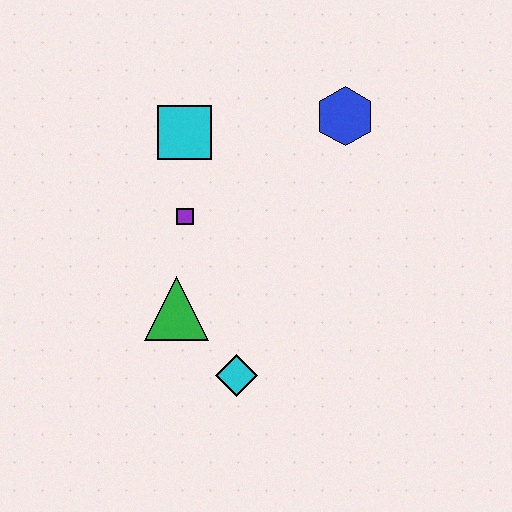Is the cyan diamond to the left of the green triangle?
No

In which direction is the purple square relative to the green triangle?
The purple square is above the green triangle.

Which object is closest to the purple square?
The cyan square is closest to the purple square.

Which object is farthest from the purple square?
The blue hexagon is farthest from the purple square.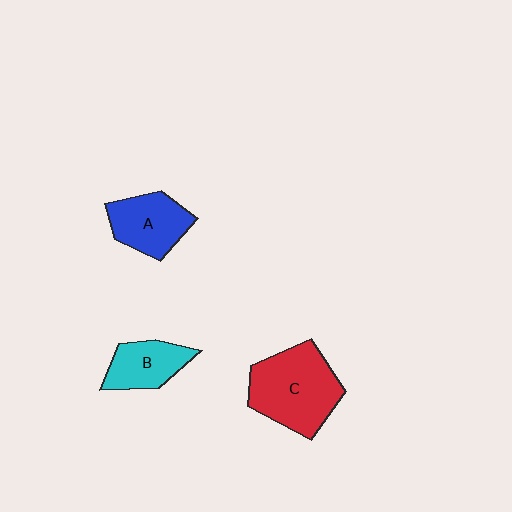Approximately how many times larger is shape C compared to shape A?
Approximately 1.5 times.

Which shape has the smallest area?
Shape B (cyan).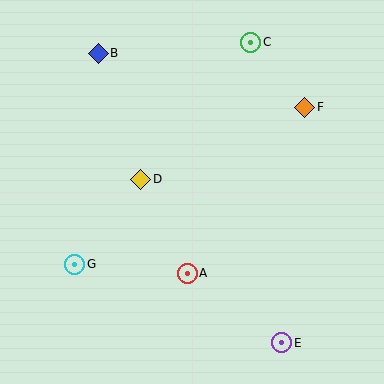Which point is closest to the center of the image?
Point D at (141, 179) is closest to the center.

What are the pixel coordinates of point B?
Point B is at (98, 53).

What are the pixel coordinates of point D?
Point D is at (141, 179).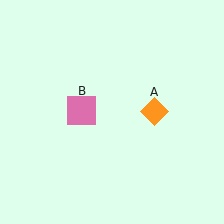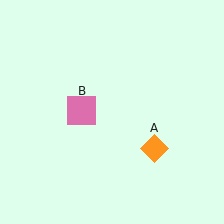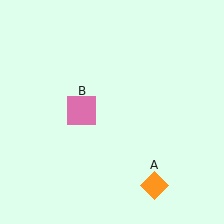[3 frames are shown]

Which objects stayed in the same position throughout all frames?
Pink square (object B) remained stationary.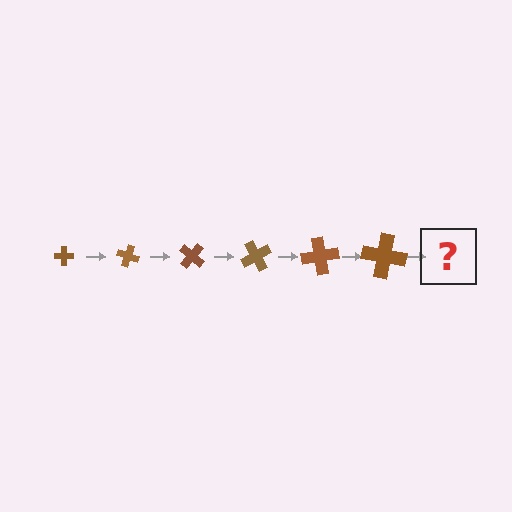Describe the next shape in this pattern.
It should be a cross, larger than the previous one and rotated 120 degrees from the start.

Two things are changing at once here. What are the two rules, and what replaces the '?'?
The two rules are that the cross grows larger each step and it rotates 20 degrees each step. The '?' should be a cross, larger than the previous one and rotated 120 degrees from the start.